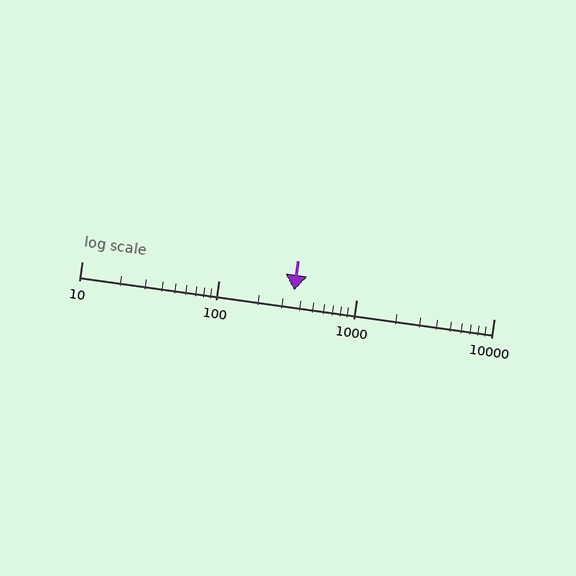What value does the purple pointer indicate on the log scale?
The pointer indicates approximately 350.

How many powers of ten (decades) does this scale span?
The scale spans 3 decades, from 10 to 10000.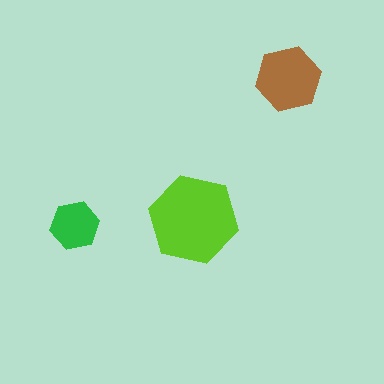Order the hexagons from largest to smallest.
the lime one, the brown one, the green one.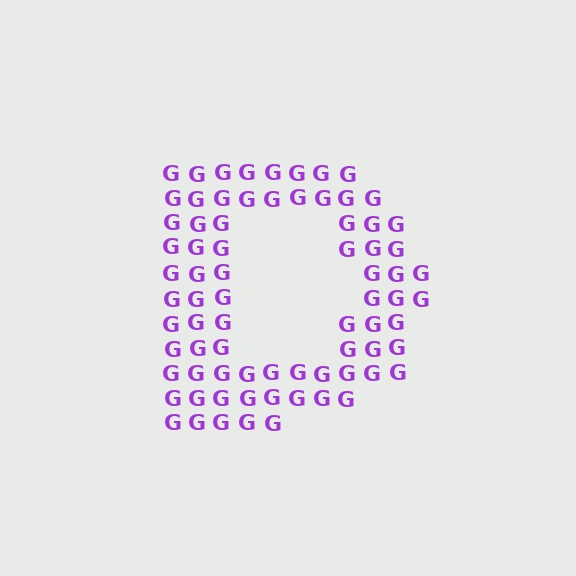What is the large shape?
The large shape is the letter D.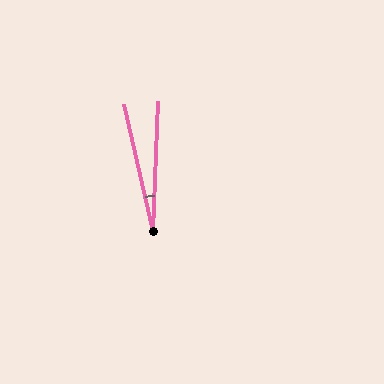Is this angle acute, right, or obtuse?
It is acute.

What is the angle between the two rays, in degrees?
Approximately 15 degrees.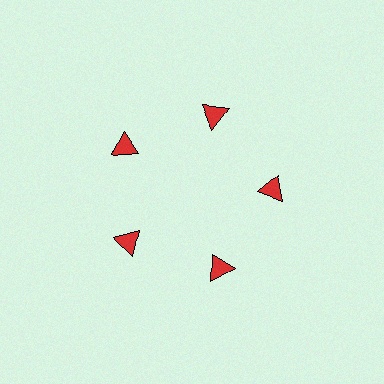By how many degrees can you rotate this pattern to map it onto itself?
The pattern maps onto itself every 72 degrees of rotation.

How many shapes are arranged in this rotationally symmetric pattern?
There are 5 shapes, arranged in 5 groups of 1.